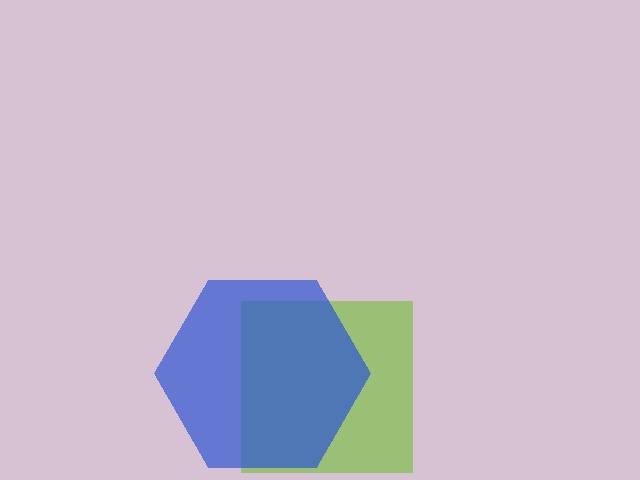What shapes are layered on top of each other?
The layered shapes are: a lime square, a blue hexagon.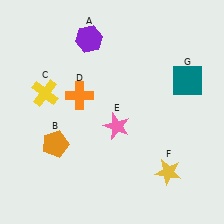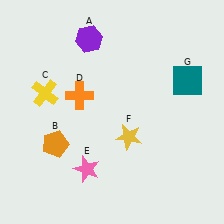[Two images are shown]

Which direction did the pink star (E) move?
The pink star (E) moved down.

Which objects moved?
The objects that moved are: the pink star (E), the yellow star (F).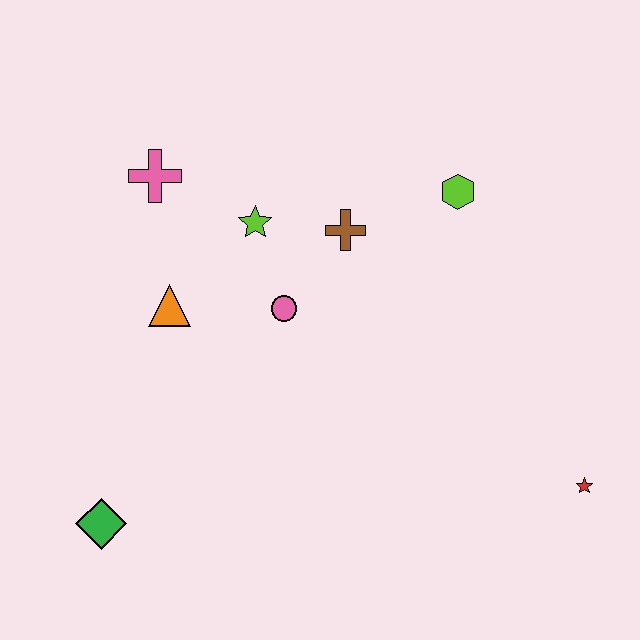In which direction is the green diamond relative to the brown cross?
The green diamond is below the brown cross.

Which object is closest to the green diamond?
The orange triangle is closest to the green diamond.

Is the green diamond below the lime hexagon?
Yes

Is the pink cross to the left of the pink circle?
Yes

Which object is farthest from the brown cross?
The green diamond is farthest from the brown cross.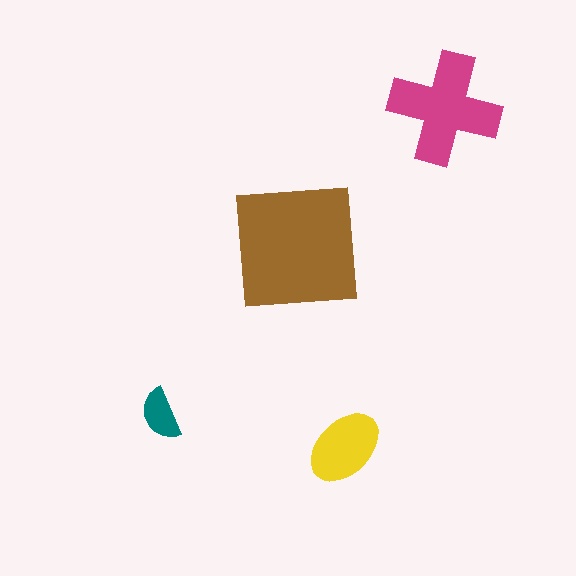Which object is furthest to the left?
The teal semicircle is leftmost.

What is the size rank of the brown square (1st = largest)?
1st.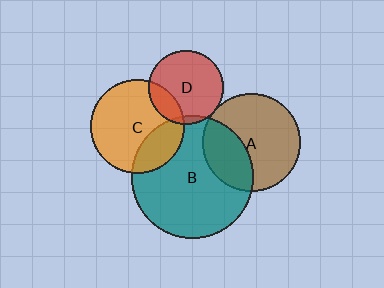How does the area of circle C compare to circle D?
Approximately 1.6 times.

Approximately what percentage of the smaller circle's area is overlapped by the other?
Approximately 5%.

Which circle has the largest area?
Circle B (teal).